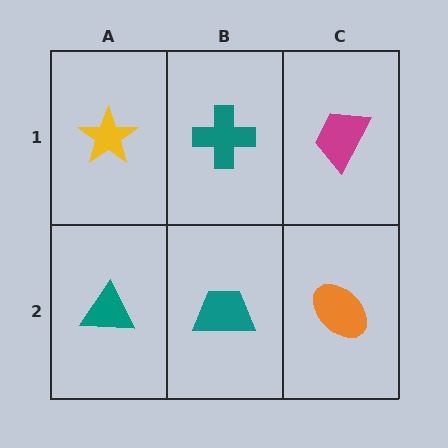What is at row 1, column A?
A yellow star.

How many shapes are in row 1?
3 shapes.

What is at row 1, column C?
A magenta trapezoid.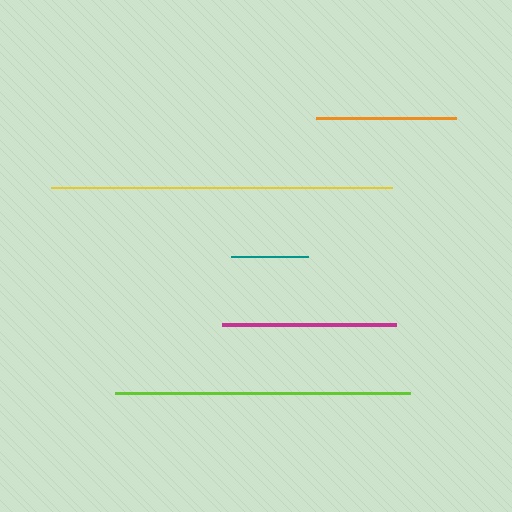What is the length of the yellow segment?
The yellow segment is approximately 341 pixels long.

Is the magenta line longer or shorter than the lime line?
The lime line is longer than the magenta line.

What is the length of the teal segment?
The teal segment is approximately 78 pixels long.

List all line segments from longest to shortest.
From longest to shortest: yellow, lime, magenta, orange, teal.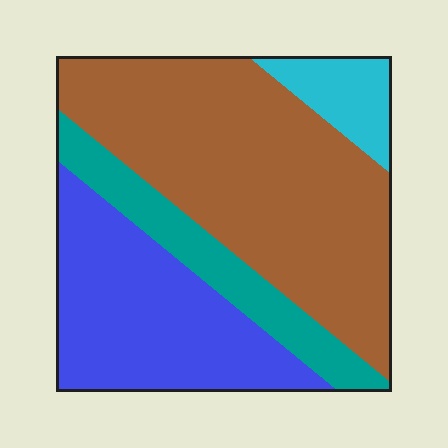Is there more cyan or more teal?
Teal.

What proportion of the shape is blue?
Blue covers about 30% of the shape.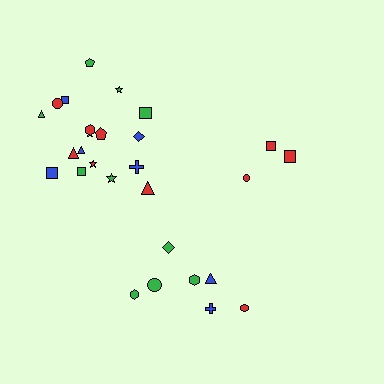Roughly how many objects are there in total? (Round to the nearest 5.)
Roughly 30 objects in total.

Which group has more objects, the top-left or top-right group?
The top-left group.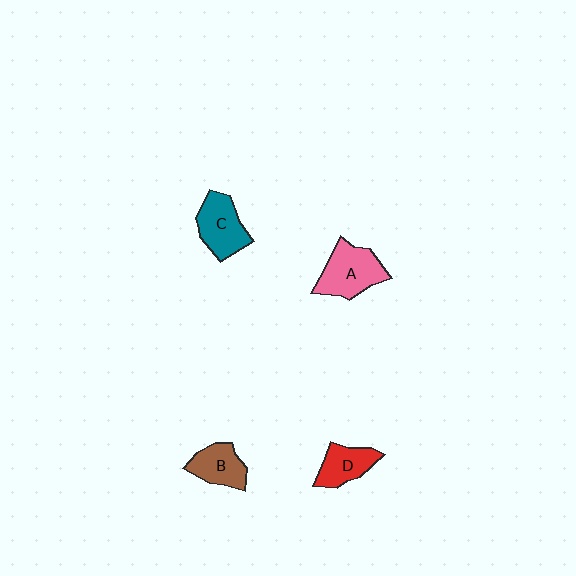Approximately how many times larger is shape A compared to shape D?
Approximately 1.5 times.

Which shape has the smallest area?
Shape D (red).